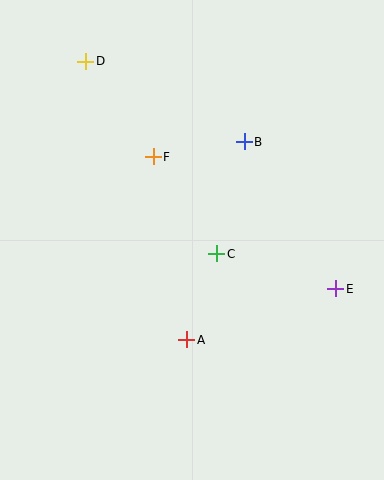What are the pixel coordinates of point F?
Point F is at (153, 157).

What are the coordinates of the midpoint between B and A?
The midpoint between B and A is at (216, 241).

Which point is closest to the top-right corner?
Point B is closest to the top-right corner.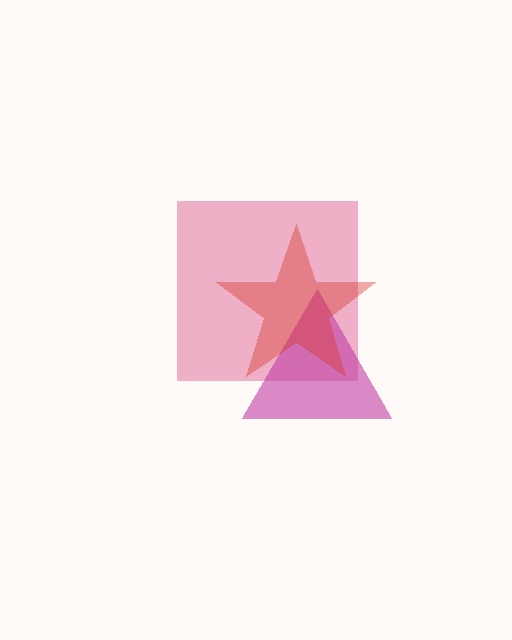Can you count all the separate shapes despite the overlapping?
Yes, there are 3 separate shapes.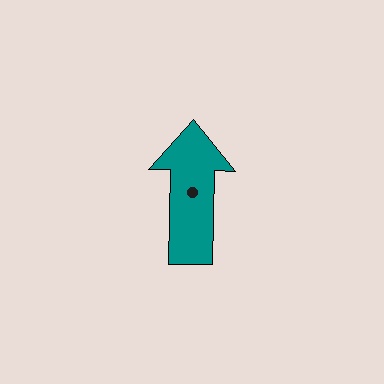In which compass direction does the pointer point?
North.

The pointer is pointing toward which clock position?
Roughly 12 o'clock.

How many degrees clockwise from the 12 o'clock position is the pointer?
Approximately 1 degrees.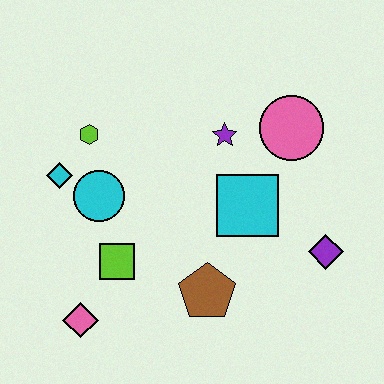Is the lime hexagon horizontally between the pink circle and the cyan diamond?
Yes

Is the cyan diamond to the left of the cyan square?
Yes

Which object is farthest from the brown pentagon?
The lime hexagon is farthest from the brown pentagon.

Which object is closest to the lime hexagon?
The cyan diamond is closest to the lime hexagon.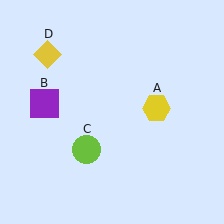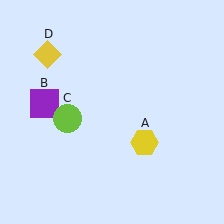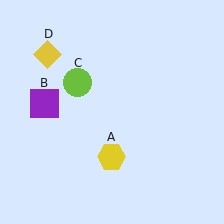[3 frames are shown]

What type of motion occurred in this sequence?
The yellow hexagon (object A), lime circle (object C) rotated clockwise around the center of the scene.